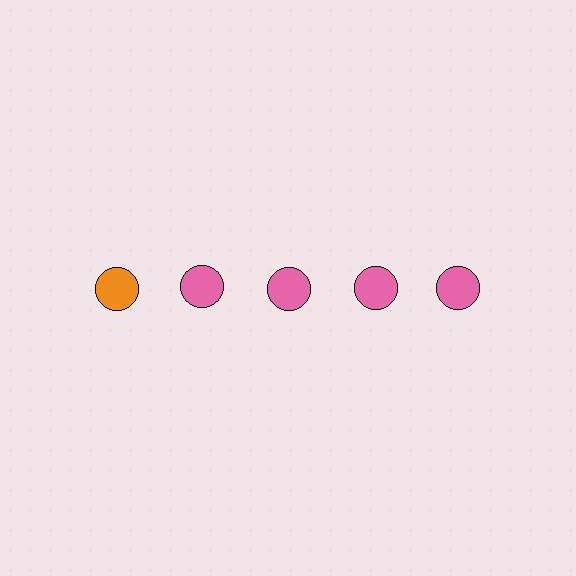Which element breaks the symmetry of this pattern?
The orange circle in the top row, leftmost column breaks the symmetry. All other shapes are pink circles.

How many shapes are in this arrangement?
There are 5 shapes arranged in a grid pattern.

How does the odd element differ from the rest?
It has a different color: orange instead of pink.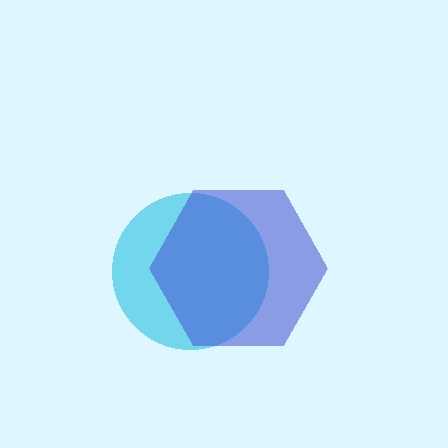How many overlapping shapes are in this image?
There are 2 overlapping shapes in the image.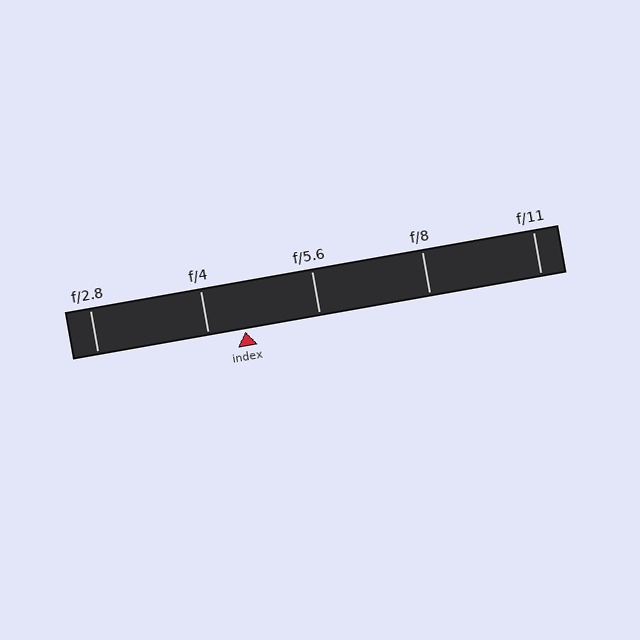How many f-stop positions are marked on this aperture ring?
There are 5 f-stop positions marked.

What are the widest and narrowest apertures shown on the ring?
The widest aperture shown is f/2.8 and the narrowest is f/11.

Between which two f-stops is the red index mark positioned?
The index mark is between f/4 and f/5.6.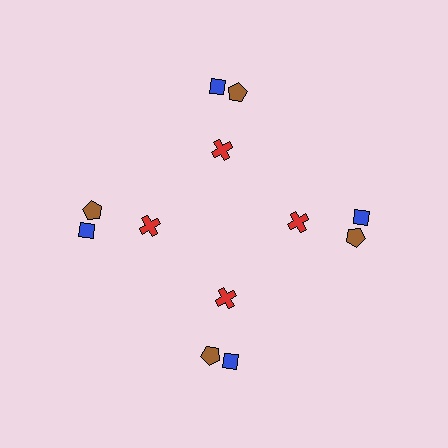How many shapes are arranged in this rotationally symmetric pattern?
There are 12 shapes, arranged in 4 groups of 3.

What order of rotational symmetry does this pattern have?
This pattern has 4-fold rotational symmetry.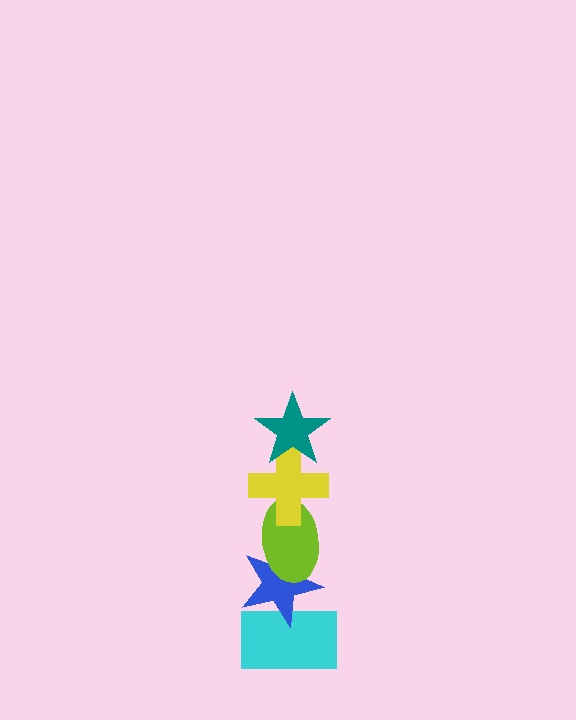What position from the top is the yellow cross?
The yellow cross is 2nd from the top.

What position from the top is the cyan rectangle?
The cyan rectangle is 5th from the top.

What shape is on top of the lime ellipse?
The yellow cross is on top of the lime ellipse.